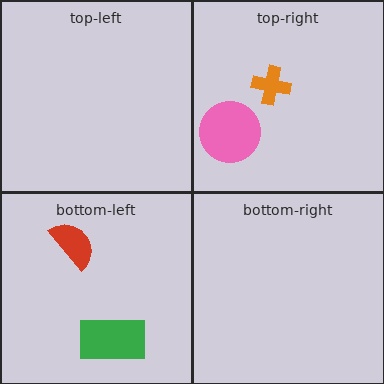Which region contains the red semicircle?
The bottom-left region.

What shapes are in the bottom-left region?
The green rectangle, the red semicircle.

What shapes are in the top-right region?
The orange cross, the pink circle.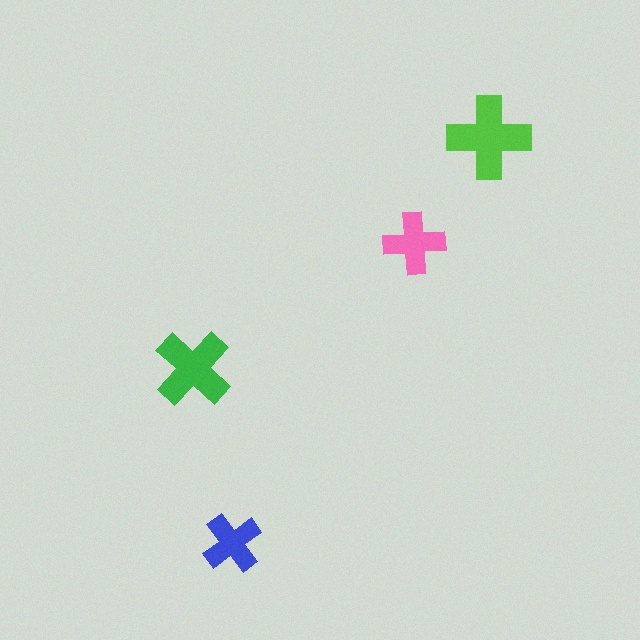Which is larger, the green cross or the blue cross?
The green one.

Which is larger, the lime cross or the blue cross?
The lime one.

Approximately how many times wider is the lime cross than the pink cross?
About 1.5 times wider.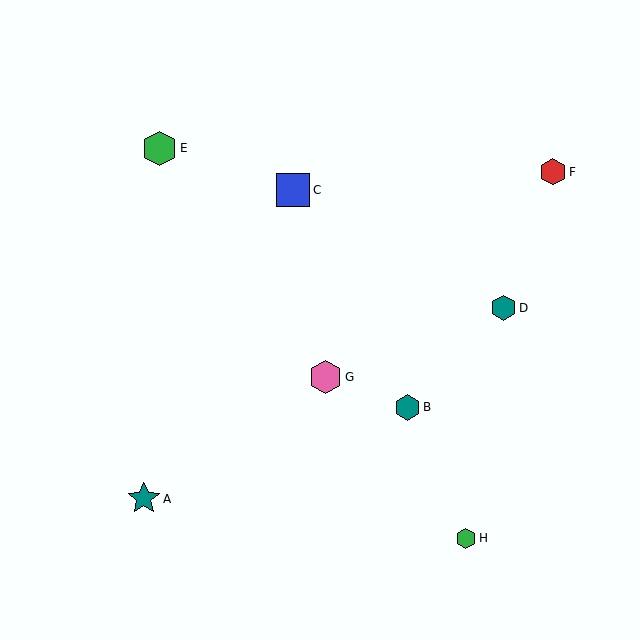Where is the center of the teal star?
The center of the teal star is at (144, 499).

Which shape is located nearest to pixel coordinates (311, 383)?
The pink hexagon (labeled G) at (325, 377) is nearest to that location.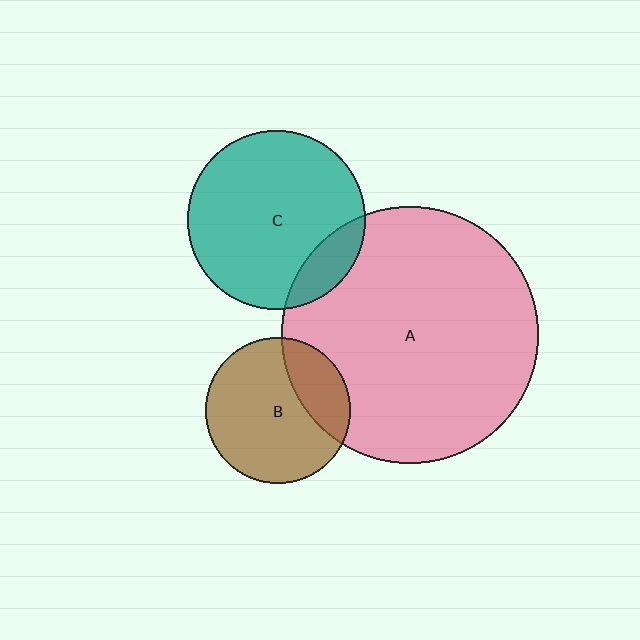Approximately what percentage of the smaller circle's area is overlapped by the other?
Approximately 15%.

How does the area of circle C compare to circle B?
Approximately 1.5 times.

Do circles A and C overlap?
Yes.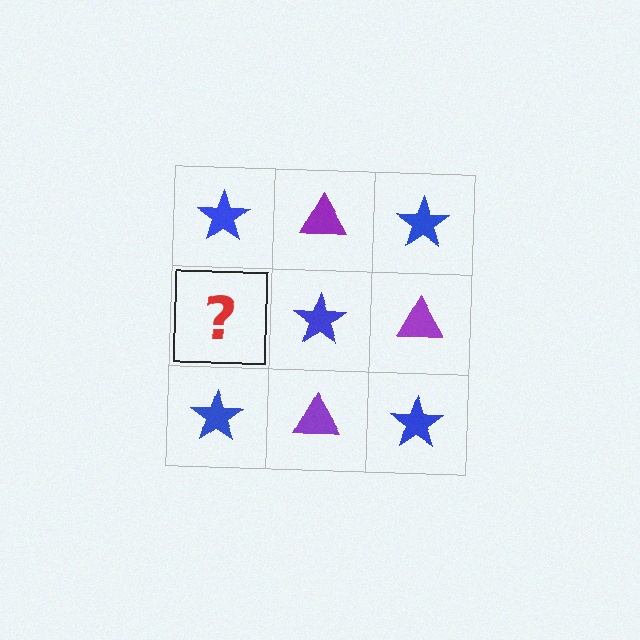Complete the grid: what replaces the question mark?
The question mark should be replaced with a purple triangle.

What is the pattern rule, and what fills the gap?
The rule is that it alternates blue star and purple triangle in a checkerboard pattern. The gap should be filled with a purple triangle.